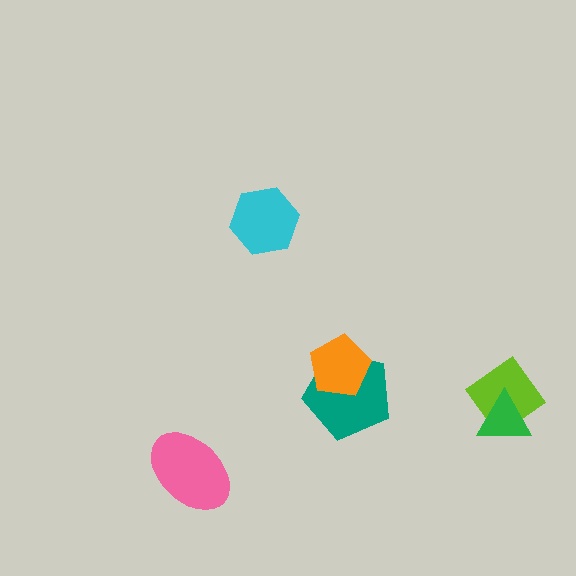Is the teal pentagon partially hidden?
Yes, it is partially covered by another shape.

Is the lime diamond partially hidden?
Yes, it is partially covered by another shape.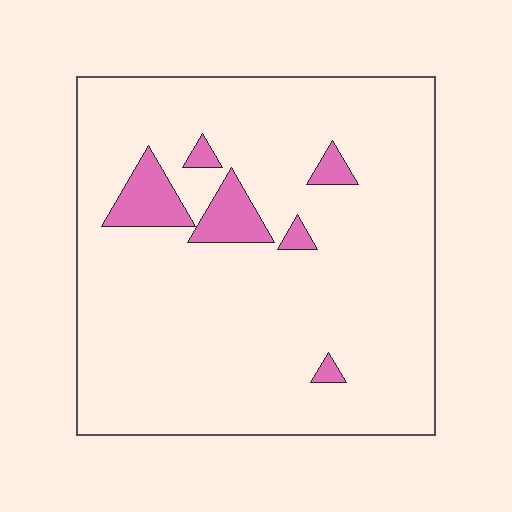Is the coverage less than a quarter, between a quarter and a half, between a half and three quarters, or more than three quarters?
Less than a quarter.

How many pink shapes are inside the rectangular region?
6.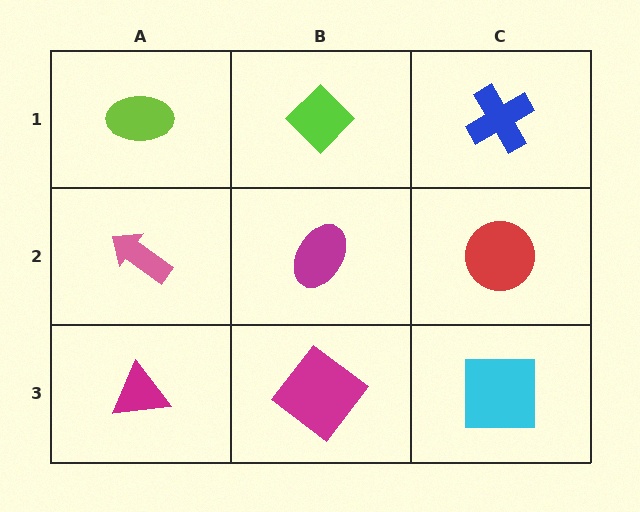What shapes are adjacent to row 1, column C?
A red circle (row 2, column C), a lime diamond (row 1, column B).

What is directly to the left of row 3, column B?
A magenta triangle.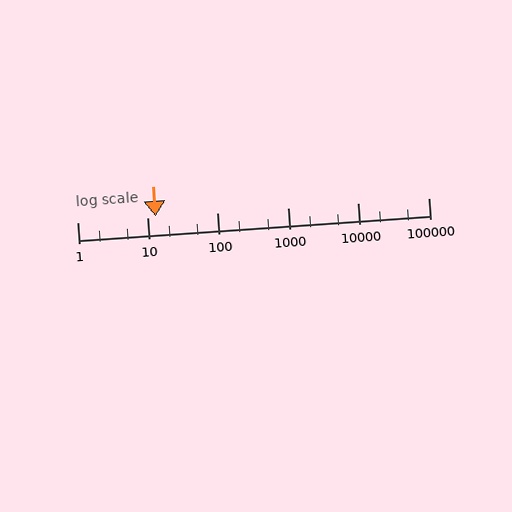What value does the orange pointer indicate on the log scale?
The pointer indicates approximately 13.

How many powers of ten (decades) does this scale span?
The scale spans 5 decades, from 1 to 100000.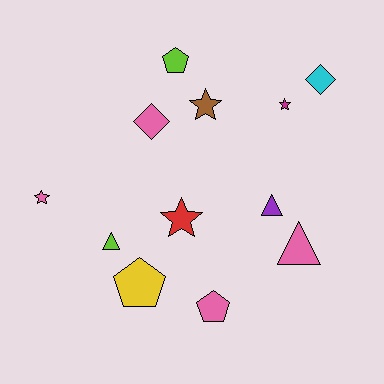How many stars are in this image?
There are 4 stars.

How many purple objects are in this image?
There is 1 purple object.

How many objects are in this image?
There are 12 objects.